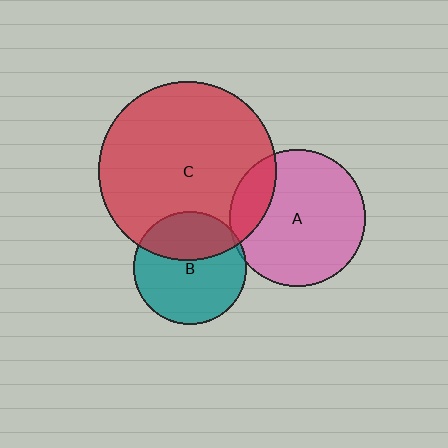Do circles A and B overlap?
Yes.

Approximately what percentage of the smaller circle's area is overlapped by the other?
Approximately 5%.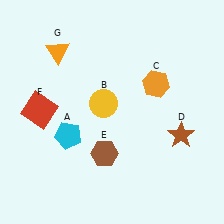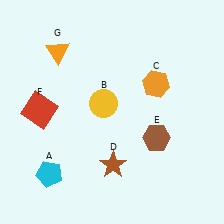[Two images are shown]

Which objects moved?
The objects that moved are: the cyan pentagon (A), the brown star (D), the brown hexagon (E).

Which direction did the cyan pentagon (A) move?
The cyan pentagon (A) moved down.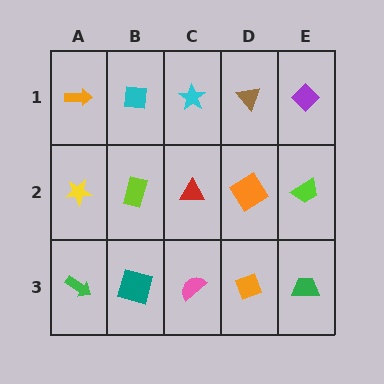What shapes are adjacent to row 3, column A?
A yellow star (row 2, column A), a teal square (row 3, column B).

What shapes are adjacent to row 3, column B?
A lime rectangle (row 2, column B), a green arrow (row 3, column A), a pink semicircle (row 3, column C).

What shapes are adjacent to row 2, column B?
A cyan square (row 1, column B), a teal square (row 3, column B), a yellow star (row 2, column A), a red triangle (row 2, column C).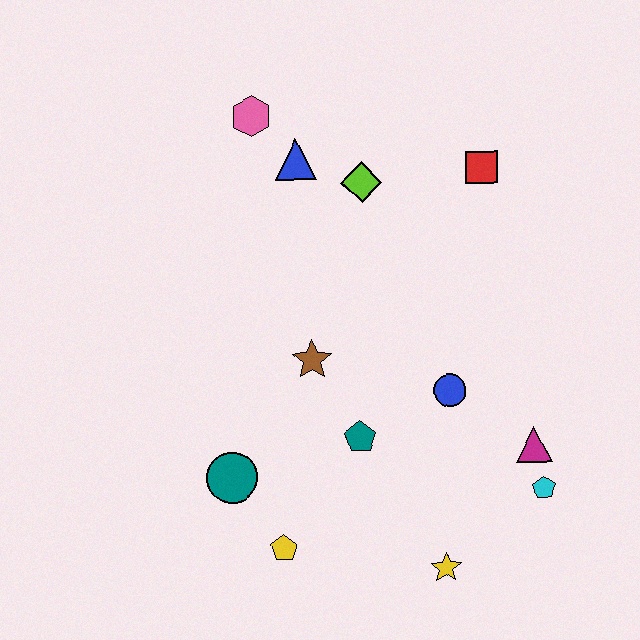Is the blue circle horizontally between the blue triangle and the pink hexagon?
No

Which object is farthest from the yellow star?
The pink hexagon is farthest from the yellow star.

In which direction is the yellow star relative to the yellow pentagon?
The yellow star is to the right of the yellow pentagon.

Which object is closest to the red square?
The lime diamond is closest to the red square.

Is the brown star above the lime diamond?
No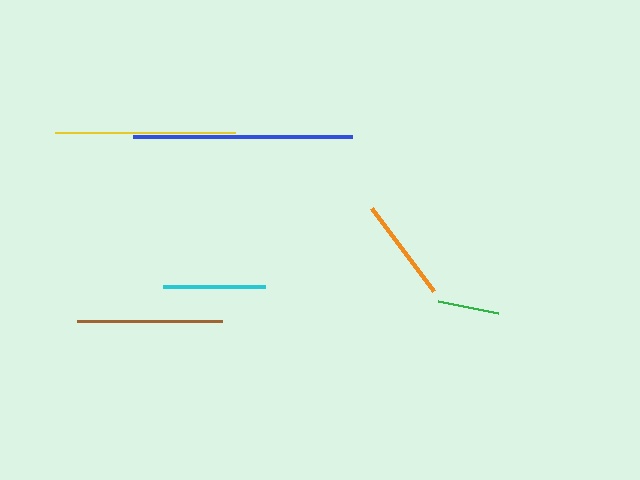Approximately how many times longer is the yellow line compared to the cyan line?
The yellow line is approximately 1.8 times the length of the cyan line.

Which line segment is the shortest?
The green line is the shortest at approximately 62 pixels.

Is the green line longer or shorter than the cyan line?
The cyan line is longer than the green line.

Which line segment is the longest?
The blue line is the longest at approximately 219 pixels.